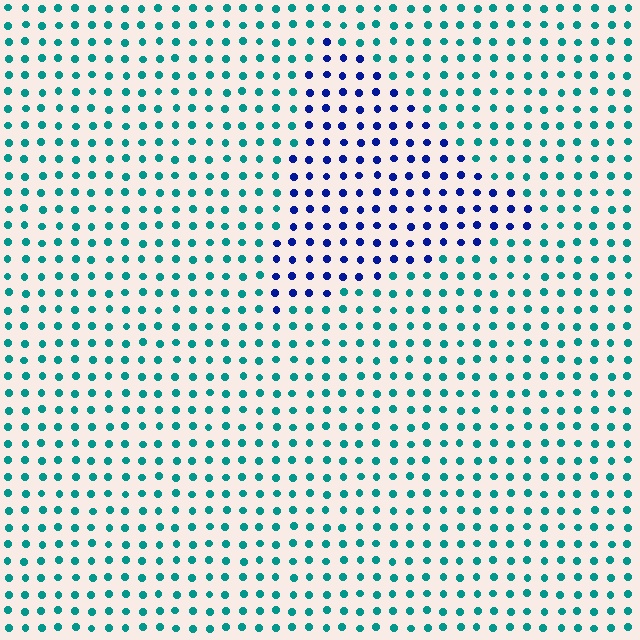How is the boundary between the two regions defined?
The boundary is defined purely by a slight shift in hue (about 57 degrees). Spacing, size, and orientation are identical on both sides.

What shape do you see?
I see a triangle.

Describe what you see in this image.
The image is filled with small teal elements in a uniform arrangement. A triangle-shaped region is visible where the elements are tinted to a slightly different hue, forming a subtle color boundary.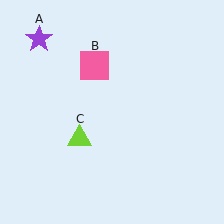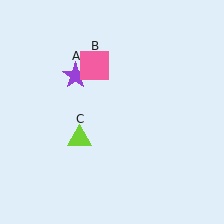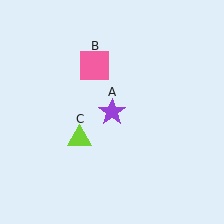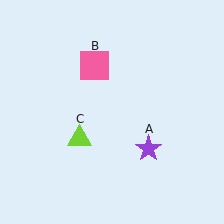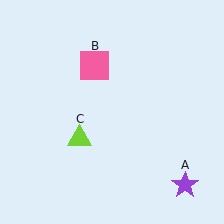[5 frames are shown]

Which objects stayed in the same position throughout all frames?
Pink square (object B) and lime triangle (object C) remained stationary.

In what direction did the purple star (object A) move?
The purple star (object A) moved down and to the right.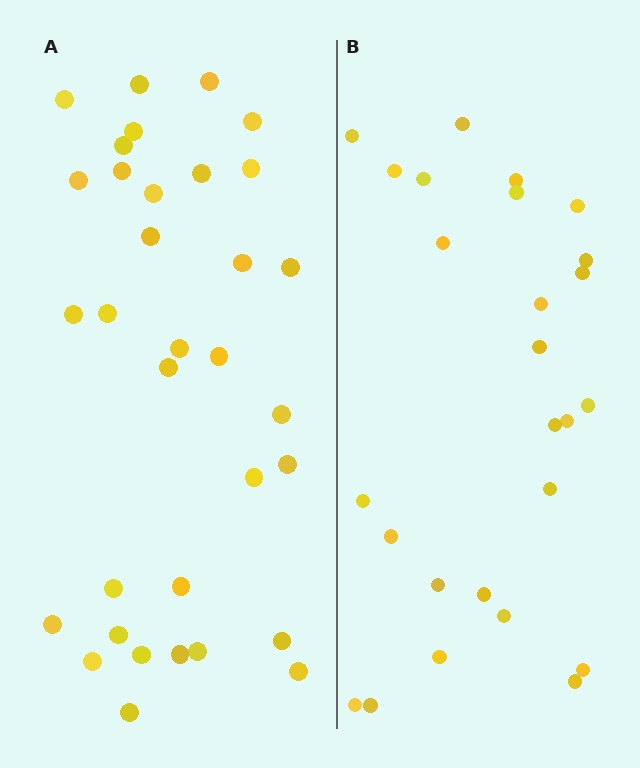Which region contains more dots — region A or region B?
Region A (the left region) has more dots.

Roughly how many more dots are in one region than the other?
Region A has roughly 8 or so more dots than region B.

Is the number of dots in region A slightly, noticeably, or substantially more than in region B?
Region A has noticeably more, but not dramatically so. The ratio is roughly 1.3 to 1.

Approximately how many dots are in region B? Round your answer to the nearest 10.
About 30 dots. (The exact count is 26, which rounds to 30.)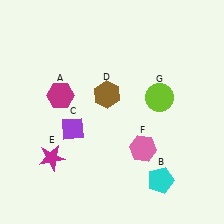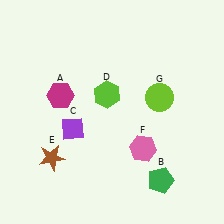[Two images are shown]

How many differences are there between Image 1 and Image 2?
There are 3 differences between the two images.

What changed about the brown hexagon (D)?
In Image 1, D is brown. In Image 2, it changed to lime.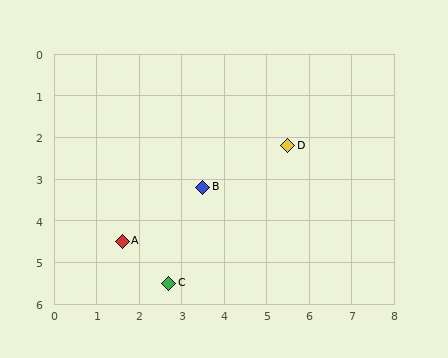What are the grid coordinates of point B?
Point B is at approximately (3.5, 3.2).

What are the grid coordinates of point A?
Point A is at approximately (1.6, 4.5).